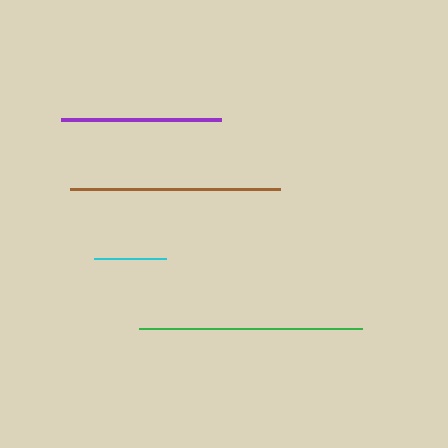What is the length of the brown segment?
The brown segment is approximately 211 pixels long.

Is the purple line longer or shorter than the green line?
The green line is longer than the purple line.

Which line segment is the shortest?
The cyan line is the shortest at approximately 72 pixels.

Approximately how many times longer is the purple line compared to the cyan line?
The purple line is approximately 2.2 times the length of the cyan line.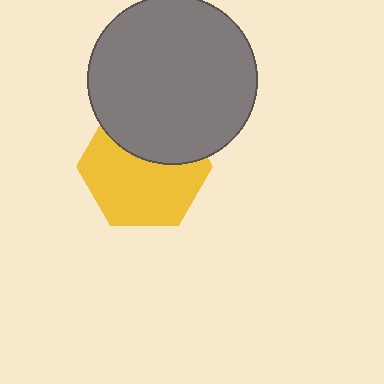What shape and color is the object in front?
The object in front is a gray circle.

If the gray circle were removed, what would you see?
You would see the complete yellow hexagon.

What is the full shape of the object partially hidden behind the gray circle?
The partially hidden object is a yellow hexagon.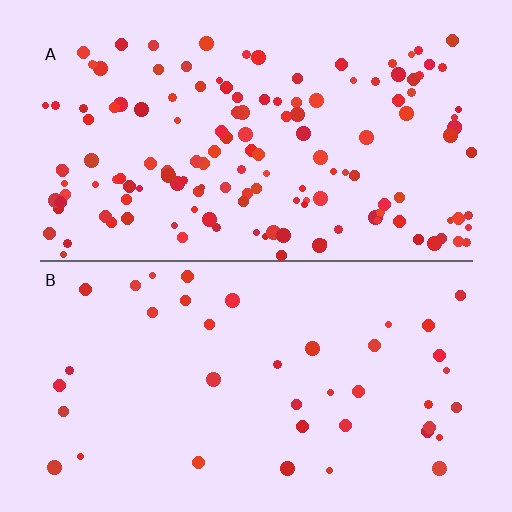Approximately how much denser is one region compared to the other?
Approximately 3.6× — region A over region B.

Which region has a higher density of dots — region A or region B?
A (the top).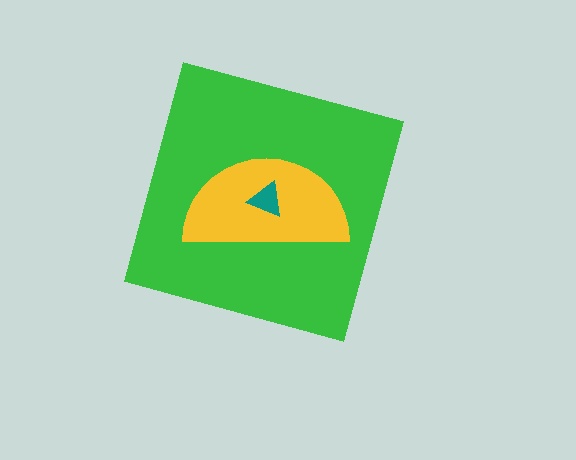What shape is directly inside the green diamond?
The yellow semicircle.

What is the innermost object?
The teal triangle.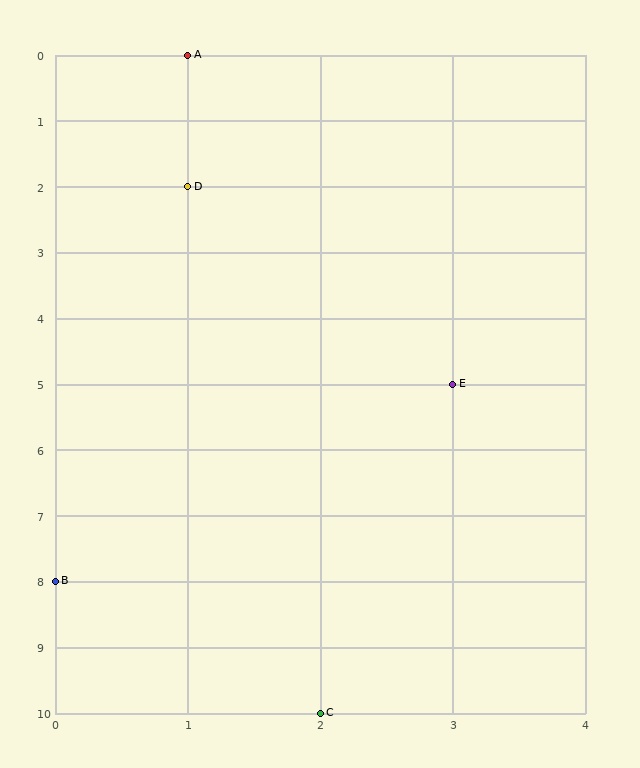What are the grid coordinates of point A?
Point A is at grid coordinates (1, 0).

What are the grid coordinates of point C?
Point C is at grid coordinates (2, 10).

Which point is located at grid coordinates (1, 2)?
Point D is at (1, 2).